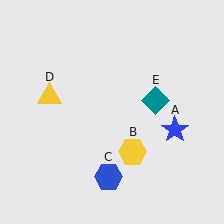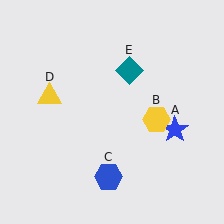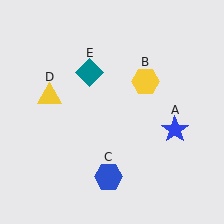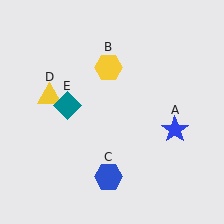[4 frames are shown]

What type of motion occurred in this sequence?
The yellow hexagon (object B), teal diamond (object E) rotated counterclockwise around the center of the scene.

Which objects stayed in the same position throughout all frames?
Blue star (object A) and blue hexagon (object C) and yellow triangle (object D) remained stationary.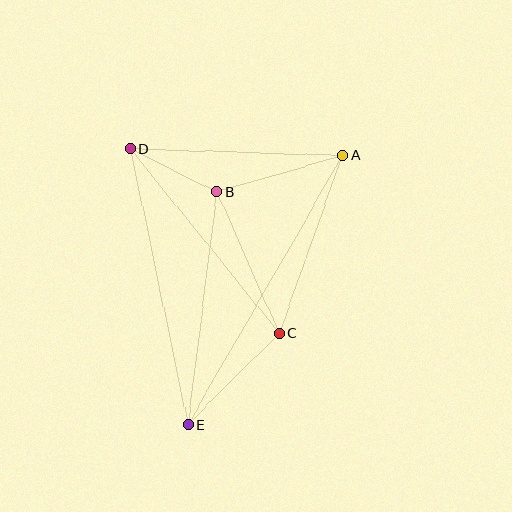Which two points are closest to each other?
Points B and D are closest to each other.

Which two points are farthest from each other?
Points A and E are farthest from each other.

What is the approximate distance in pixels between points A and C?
The distance between A and C is approximately 188 pixels.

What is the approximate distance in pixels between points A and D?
The distance between A and D is approximately 212 pixels.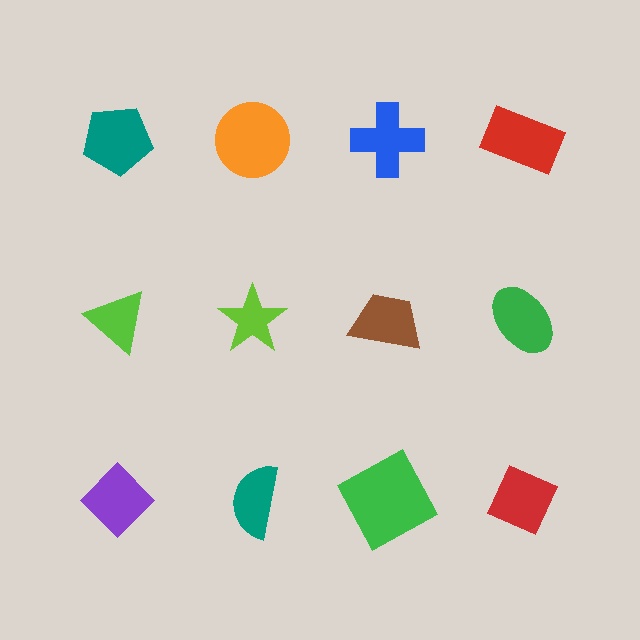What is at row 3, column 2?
A teal semicircle.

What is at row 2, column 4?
A green ellipse.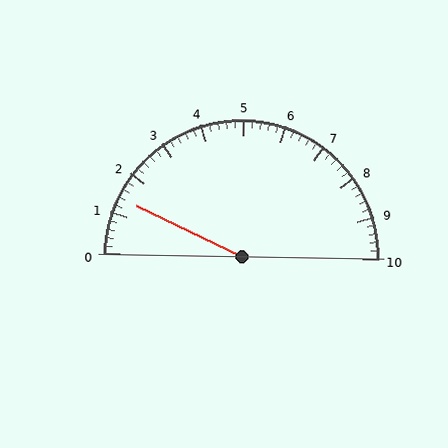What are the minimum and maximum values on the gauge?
The gauge ranges from 0 to 10.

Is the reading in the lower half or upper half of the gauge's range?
The reading is in the lower half of the range (0 to 10).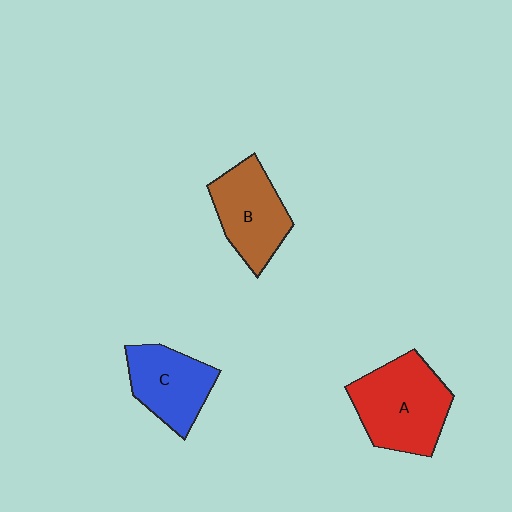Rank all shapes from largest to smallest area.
From largest to smallest: A (red), B (brown), C (blue).